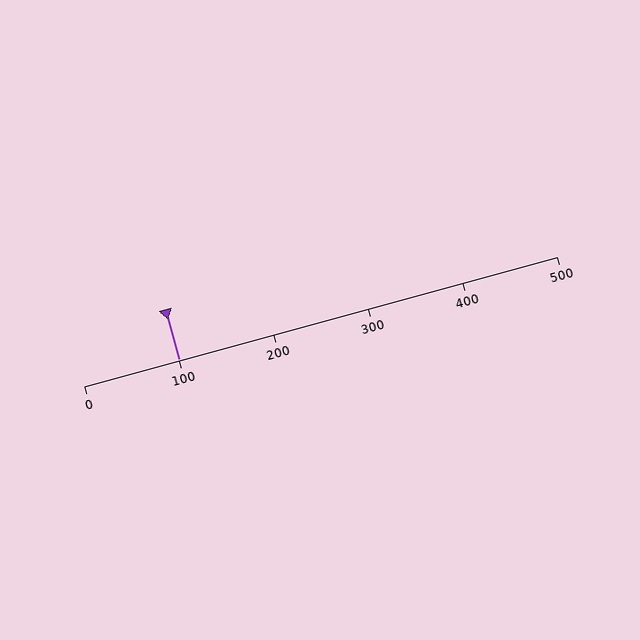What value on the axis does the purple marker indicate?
The marker indicates approximately 100.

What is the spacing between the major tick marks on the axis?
The major ticks are spaced 100 apart.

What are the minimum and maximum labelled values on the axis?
The axis runs from 0 to 500.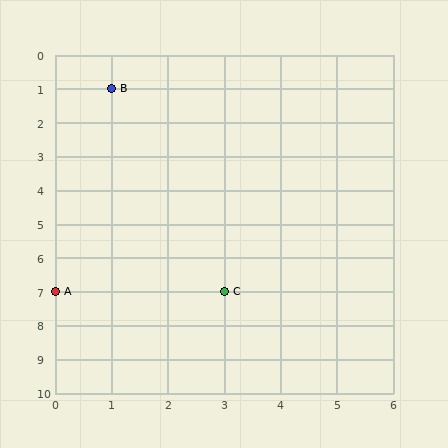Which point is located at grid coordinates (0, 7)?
Point A is at (0, 7).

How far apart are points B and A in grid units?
Points B and A are 1 column and 6 rows apart (about 6.1 grid units diagonally).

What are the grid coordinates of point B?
Point B is at grid coordinates (1, 1).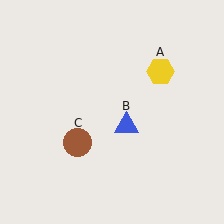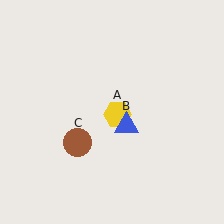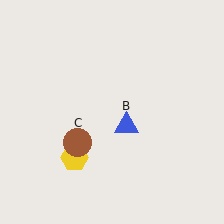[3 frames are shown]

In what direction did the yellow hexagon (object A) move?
The yellow hexagon (object A) moved down and to the left.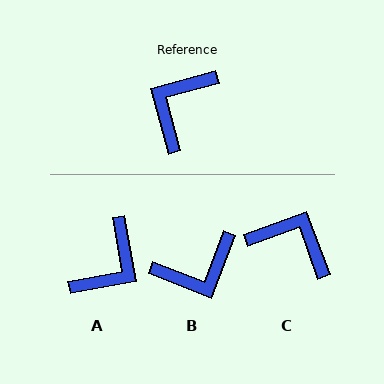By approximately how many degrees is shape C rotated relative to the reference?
Approximately 85 degrees clockwise.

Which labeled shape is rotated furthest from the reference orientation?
A, about 175 degrees away.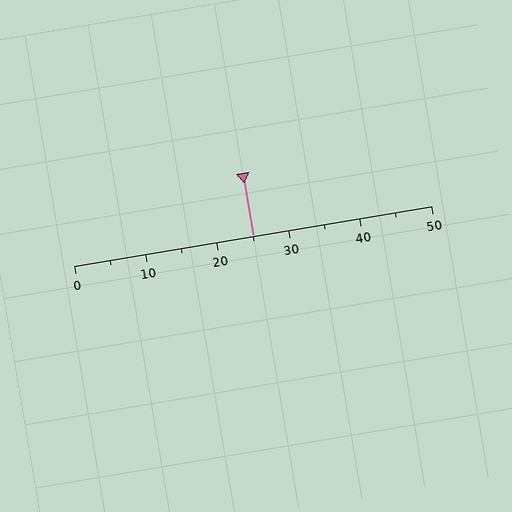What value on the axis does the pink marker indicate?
The marker indicates approximately 25.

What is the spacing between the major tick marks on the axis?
The major ticks are spaced 10 apart.